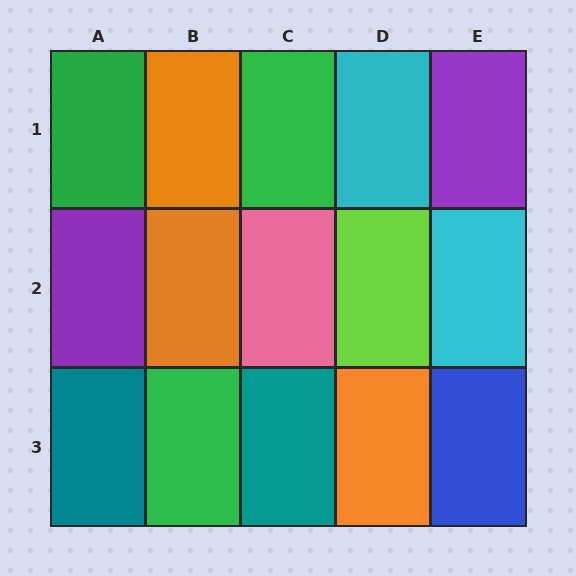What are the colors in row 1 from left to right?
Green, orange, green, cyan, purple.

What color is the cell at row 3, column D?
Orange.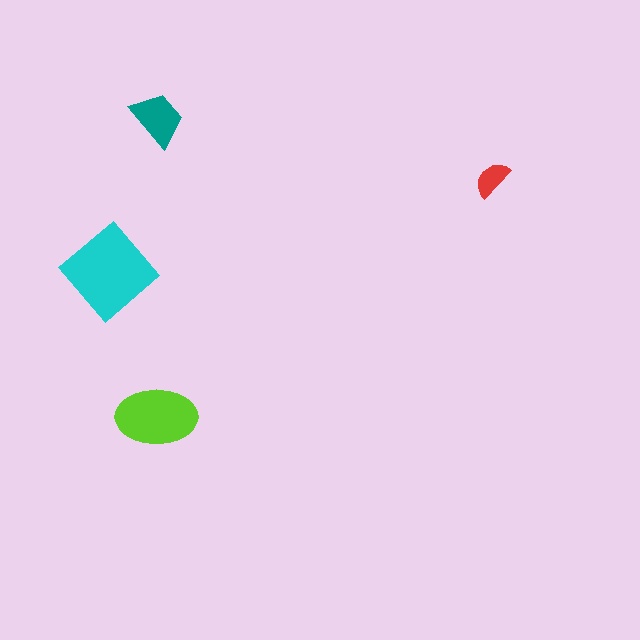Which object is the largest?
The cyan diamond.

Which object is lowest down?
The lime ellipse is bottommost.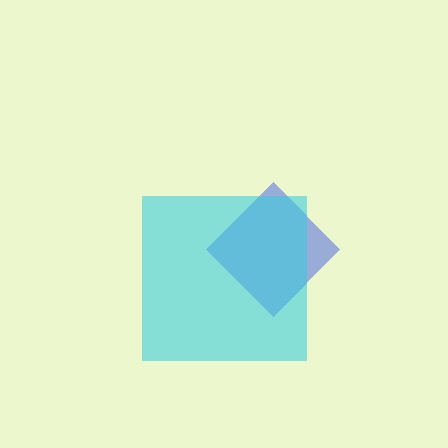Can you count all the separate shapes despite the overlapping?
Yes, there are 2 separate shapes.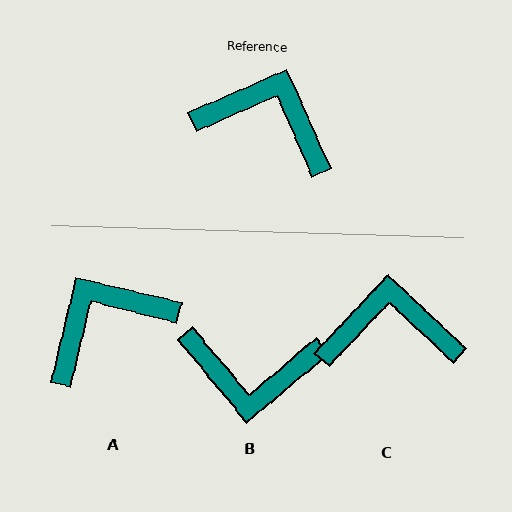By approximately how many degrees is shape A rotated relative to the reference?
Approximately 53 degrees counter-clockwise.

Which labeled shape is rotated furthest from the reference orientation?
B, about 164 degrees away.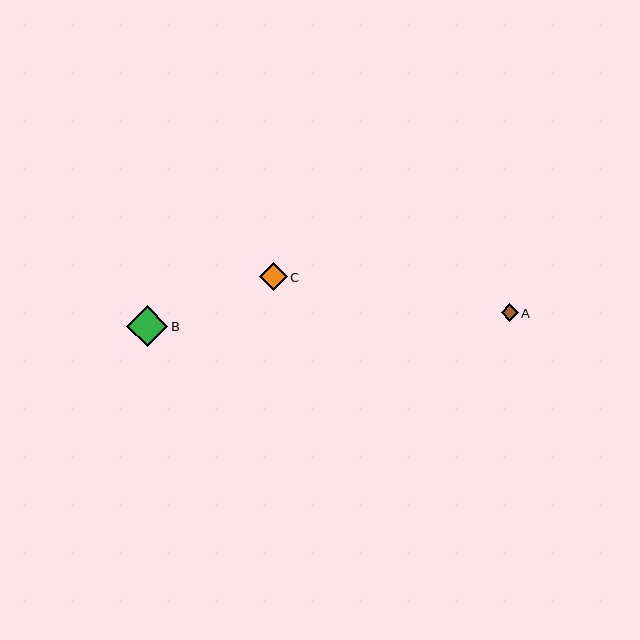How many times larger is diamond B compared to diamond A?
Diamond B is approximately 2.4 times the size of diamond A.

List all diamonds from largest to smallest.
From largest to smallest: B, C, A.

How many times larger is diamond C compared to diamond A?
Diamond C is approximately 1.6 times the size of diamond A.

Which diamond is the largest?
Diamond B is the largest with a size of approximately 41 pixels.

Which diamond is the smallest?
Diamond A is the smallest with a size of approximately 17 pixels.